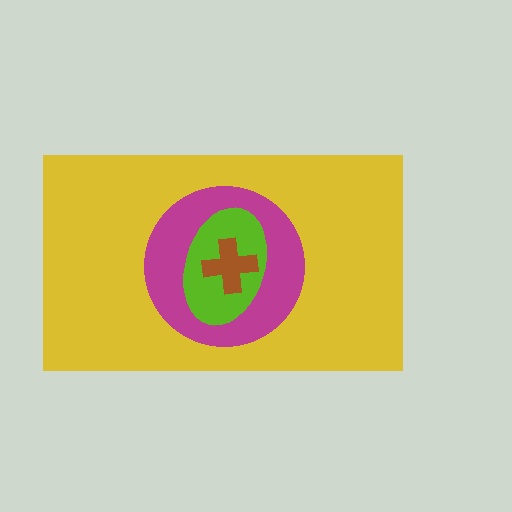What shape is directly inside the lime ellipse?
The brown cross.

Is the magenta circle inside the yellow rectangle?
Yes.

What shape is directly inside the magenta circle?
The lime ellipse.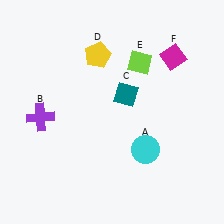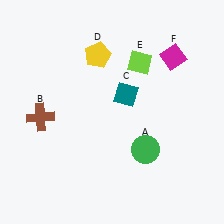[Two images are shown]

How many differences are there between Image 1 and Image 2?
There are 2 differences between the two images.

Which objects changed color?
A changed from cyan to green. B changed from purple to brown.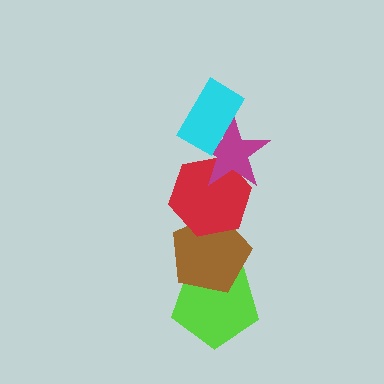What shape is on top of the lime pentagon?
The brown pentagon is on top of the lime pentagon.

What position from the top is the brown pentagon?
The brown pentagon is 4th from the top.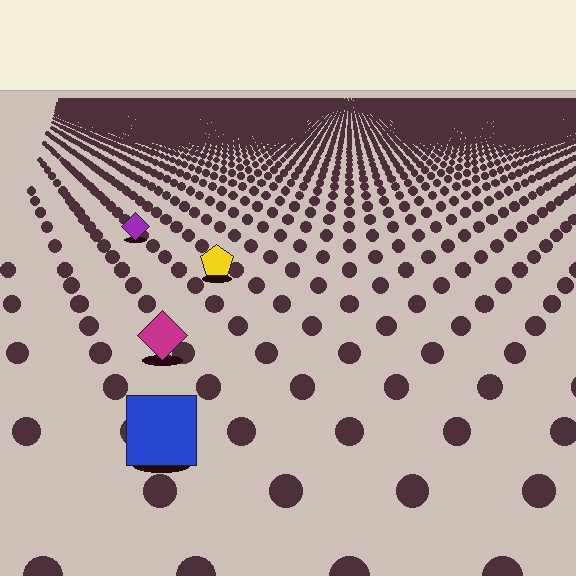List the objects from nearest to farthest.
From nearest to farthest: the blue square, the magenta diamond, the yellow pentagon, the purple diamond.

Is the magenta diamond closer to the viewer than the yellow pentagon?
Yes. The magenta diamond is closer — you can tell from the texture gradient: the ground texture is coarser near it.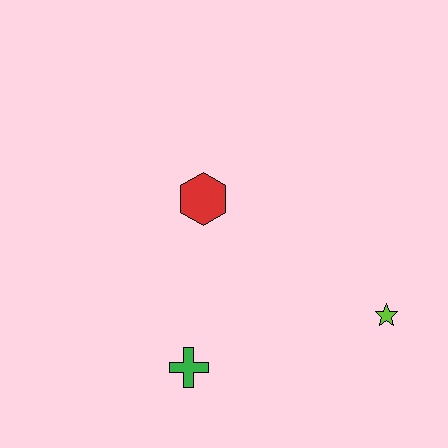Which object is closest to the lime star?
The green cross is closest to the lime star.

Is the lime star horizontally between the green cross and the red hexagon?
No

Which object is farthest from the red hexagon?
The lime star is farthest from the red hexagon.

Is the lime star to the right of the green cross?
Yes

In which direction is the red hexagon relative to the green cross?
The red hexagon is above the green cross.